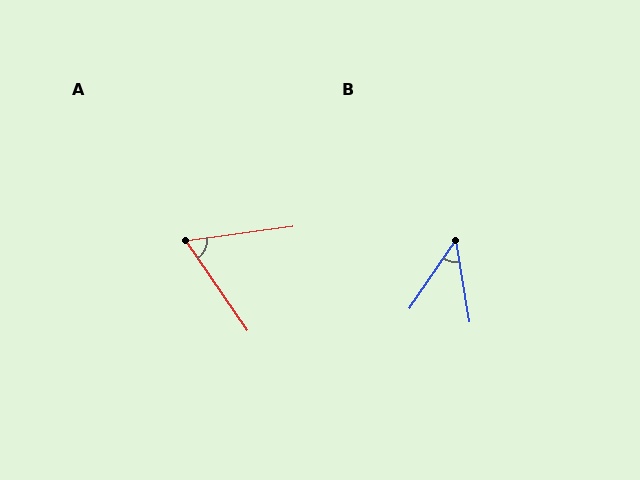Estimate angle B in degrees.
Approximately 43 degrees.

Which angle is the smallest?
B, at approximately 43 degrees.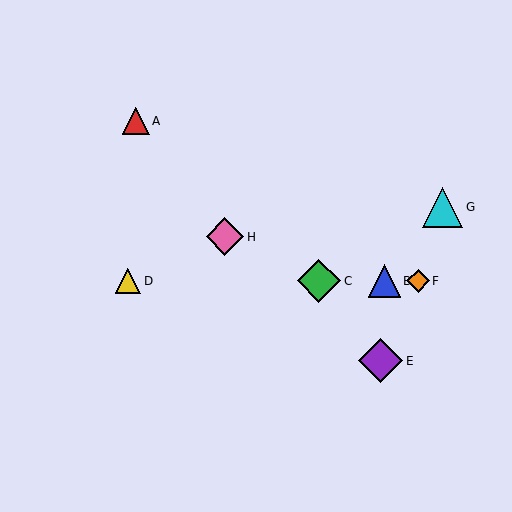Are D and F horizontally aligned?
Yes, both are at y≈281.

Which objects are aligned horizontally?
Objects B, C, D, F are aligned horizontally.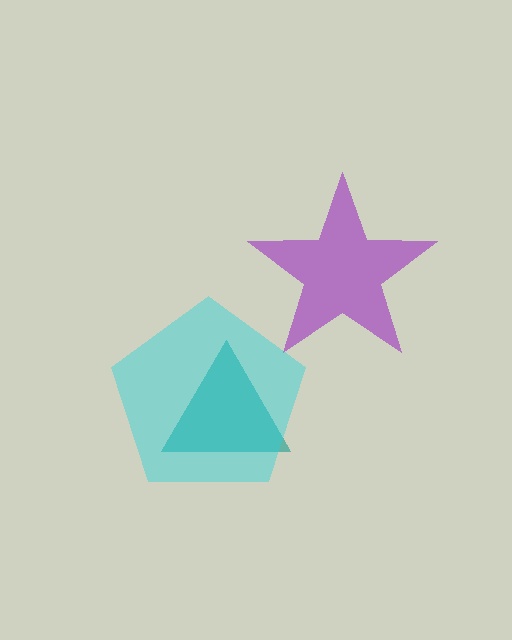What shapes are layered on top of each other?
The layered shapes are: a teal triangle, a purple star, a cyan pentagon.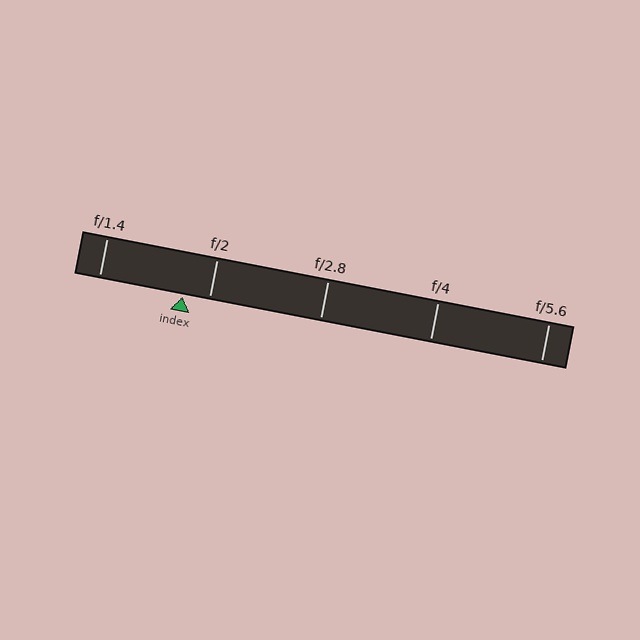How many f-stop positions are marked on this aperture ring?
There are 5 f-stop positions marked.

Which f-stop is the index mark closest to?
The index mark is closest to f/2.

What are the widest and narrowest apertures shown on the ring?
The widest aperture shown is f/1.4 and the narrowest is f/5.6.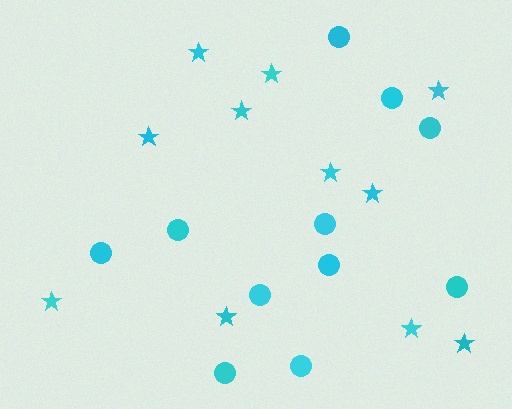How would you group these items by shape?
There are 2 groups: one group of circles (11) and one group of stars (11).